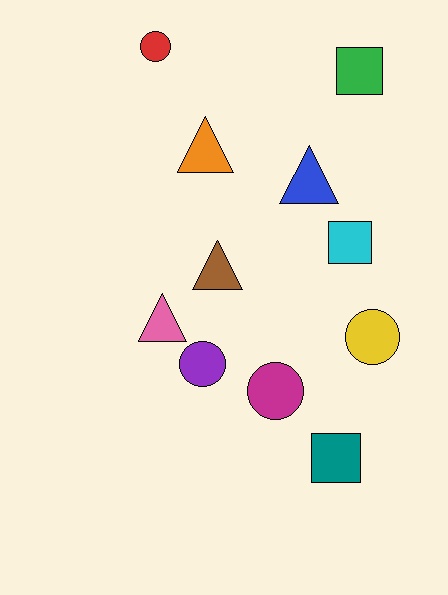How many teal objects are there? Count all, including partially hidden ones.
There is 1 teal object.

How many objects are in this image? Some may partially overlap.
There are 11 objects.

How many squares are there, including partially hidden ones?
There are 3 squares.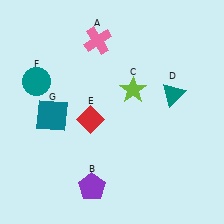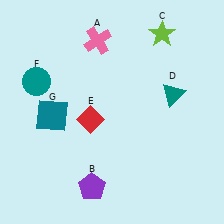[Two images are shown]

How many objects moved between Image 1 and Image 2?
1 object moved between the two images.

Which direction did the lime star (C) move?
The lime star (C) moved up.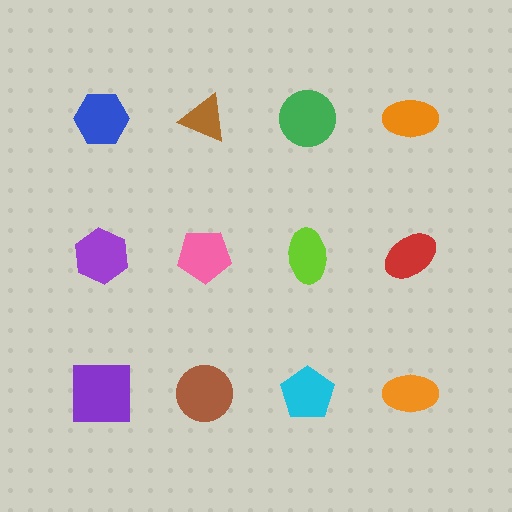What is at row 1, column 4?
An orange ellipse.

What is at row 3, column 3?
A cyan pentagon.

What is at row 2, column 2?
A pink pentagon.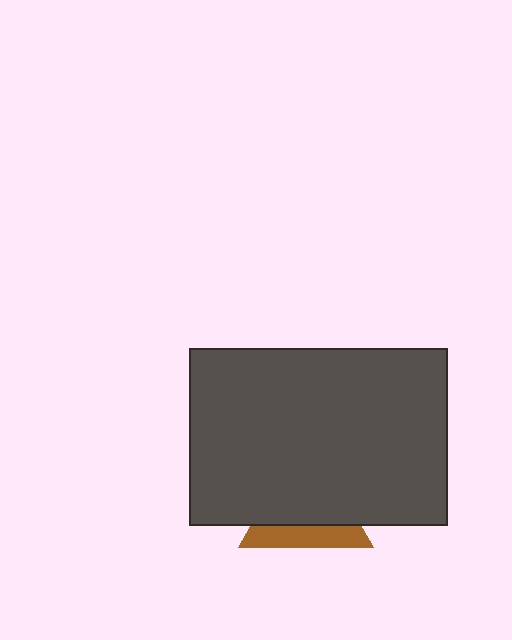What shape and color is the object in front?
The object in front is a dark gray rectangle.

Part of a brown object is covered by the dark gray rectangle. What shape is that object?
It is a triangle.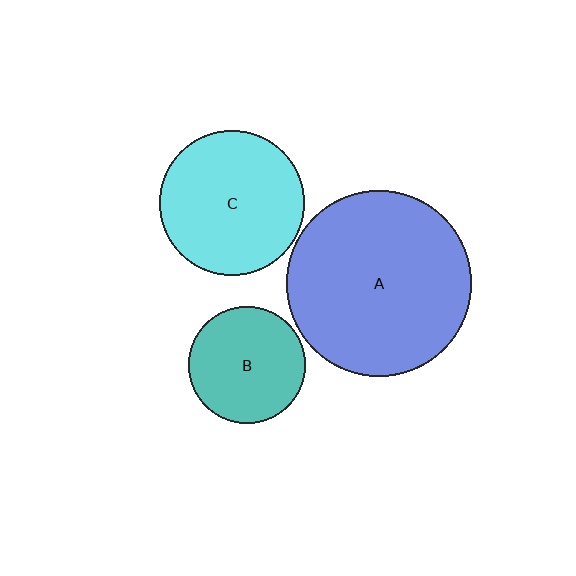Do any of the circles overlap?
No, none of the circles overlap.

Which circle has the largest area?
Circle A (blue).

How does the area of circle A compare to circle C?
Approximately 1.6 times.